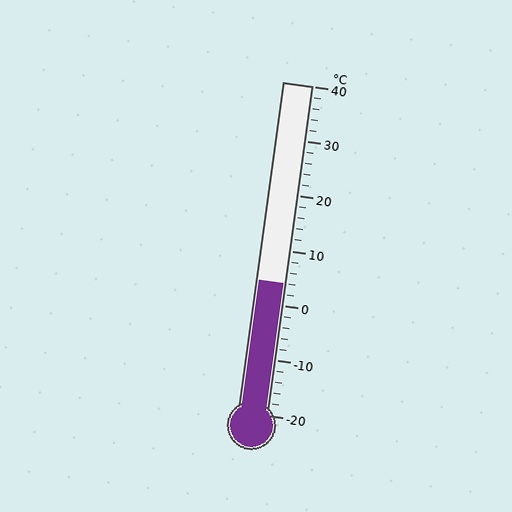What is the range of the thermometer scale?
The thermometer scale ranges from -20°C to 40°C.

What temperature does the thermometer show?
The thermometer shows approximately 4°C.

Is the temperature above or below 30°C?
The temperature is below 30°C.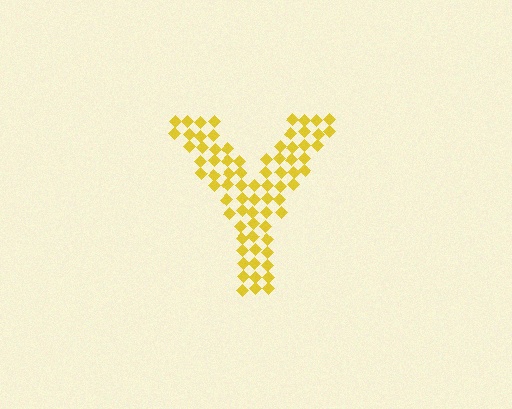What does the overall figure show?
The overall figure shows the letter Y.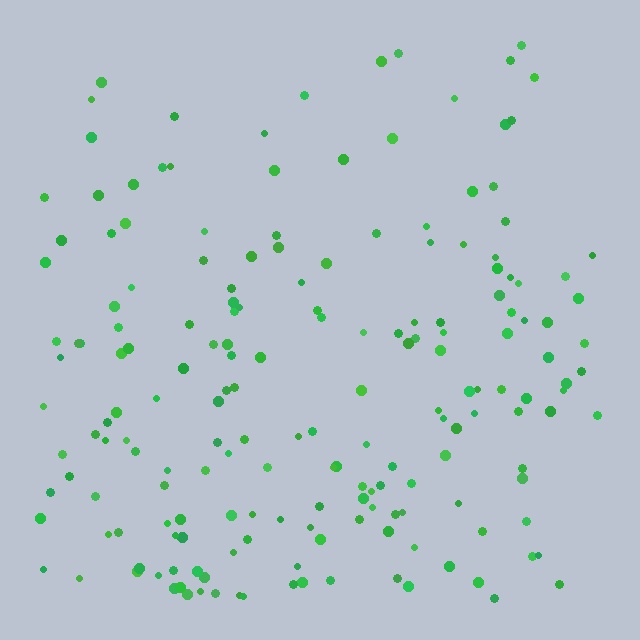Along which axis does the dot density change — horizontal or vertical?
Vertical.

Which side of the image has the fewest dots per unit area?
The top.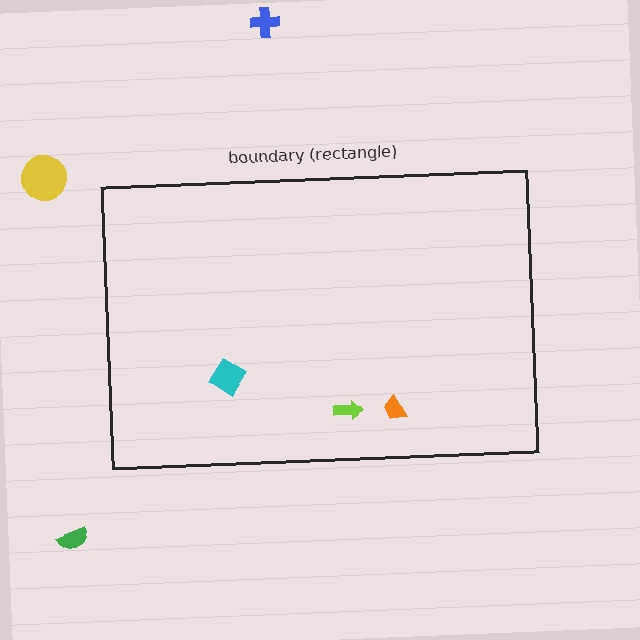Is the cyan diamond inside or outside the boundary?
Inside.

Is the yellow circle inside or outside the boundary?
Outside.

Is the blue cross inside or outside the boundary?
Outside.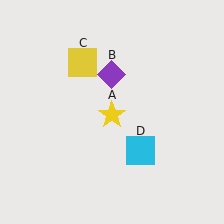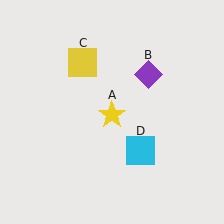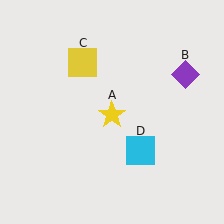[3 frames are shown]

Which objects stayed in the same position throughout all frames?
Yellow star (object A) and yellow square (object C) and cyan square (object D) remained stationary.